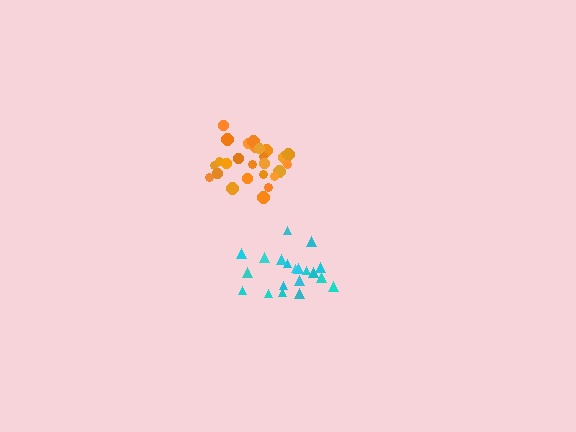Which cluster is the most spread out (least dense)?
Cyan.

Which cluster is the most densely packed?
Orange.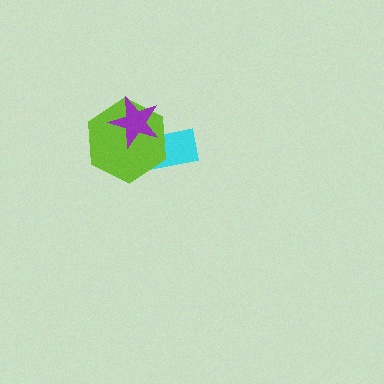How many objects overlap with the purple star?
2 objects overlap with the purple star.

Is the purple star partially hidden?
No, no other shape covers it.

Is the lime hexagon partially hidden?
Yes, it is partially covered by another shape.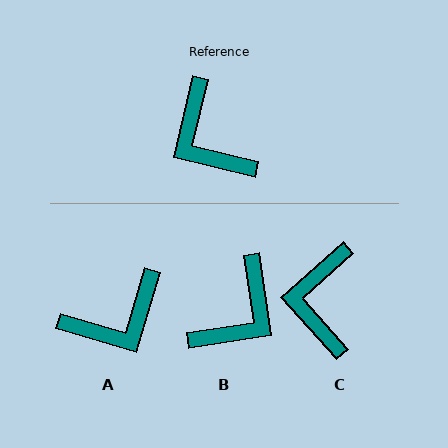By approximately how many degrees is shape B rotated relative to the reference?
Approximately 112 degrees counter-clockwise.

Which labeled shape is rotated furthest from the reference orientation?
B, about 112 degrees away.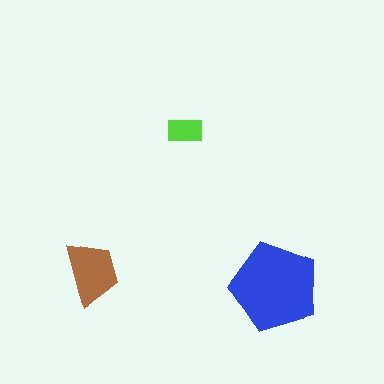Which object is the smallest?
The lime rectangle.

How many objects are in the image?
There are 3 objects in the image.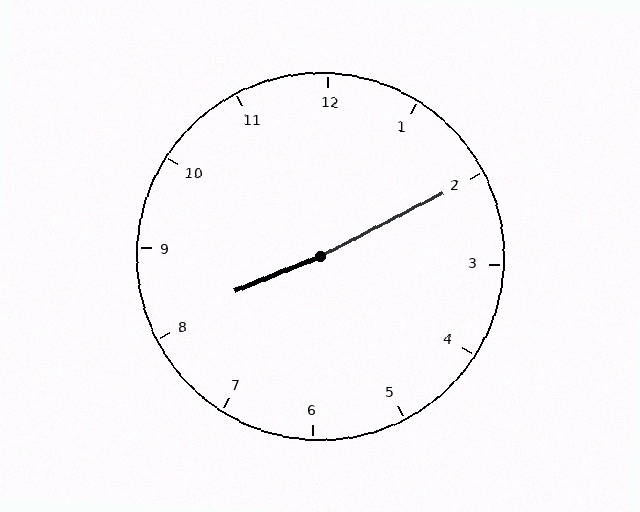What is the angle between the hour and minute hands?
Approximately 175 degrees.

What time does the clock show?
8:10.